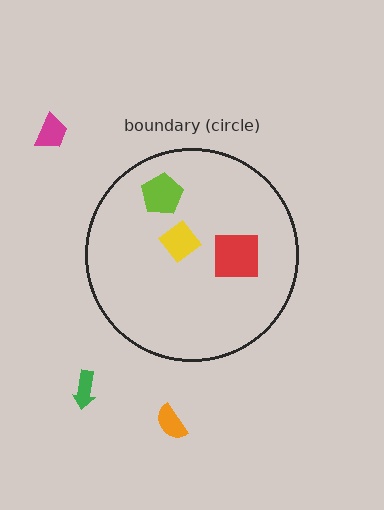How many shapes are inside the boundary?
3 inside, 3 outside.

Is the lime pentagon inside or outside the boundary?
Inside.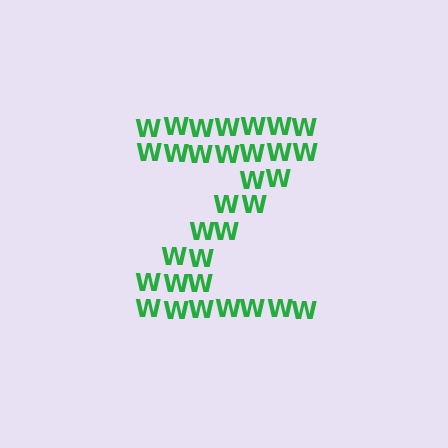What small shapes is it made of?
It is made of small letter W's.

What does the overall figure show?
The overall figure shows the letter Z.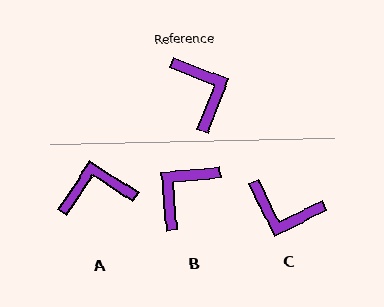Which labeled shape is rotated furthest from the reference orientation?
C, about 133 degrees away.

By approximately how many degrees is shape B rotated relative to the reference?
Approximately 116 degrees counter-clockwise.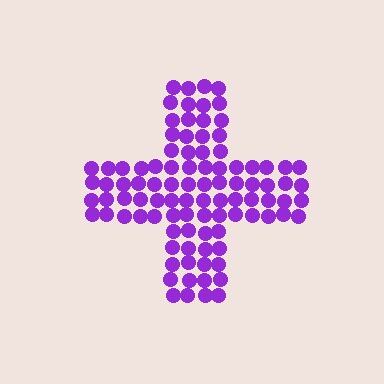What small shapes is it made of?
It is made of small circles.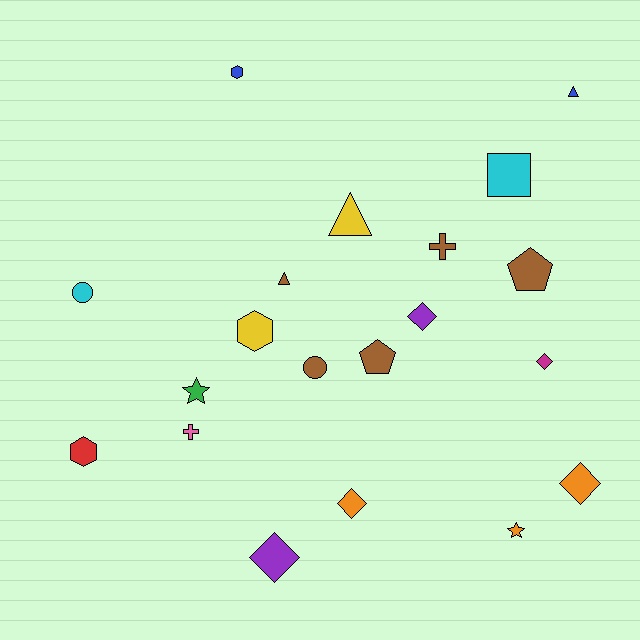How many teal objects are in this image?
There are no teal objects.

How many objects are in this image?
There are 20 objects.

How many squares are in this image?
There is 1 square.